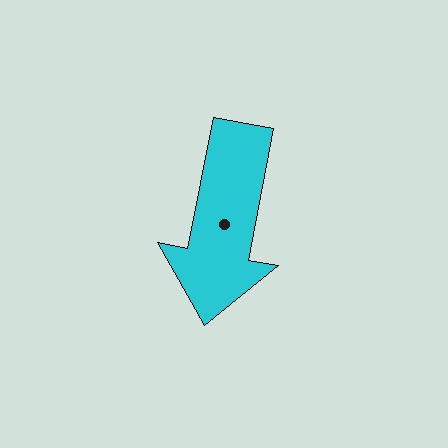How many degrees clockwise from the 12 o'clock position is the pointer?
Approximately 191 degrees.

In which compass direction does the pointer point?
South.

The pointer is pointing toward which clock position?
Roughly 6 o'clock.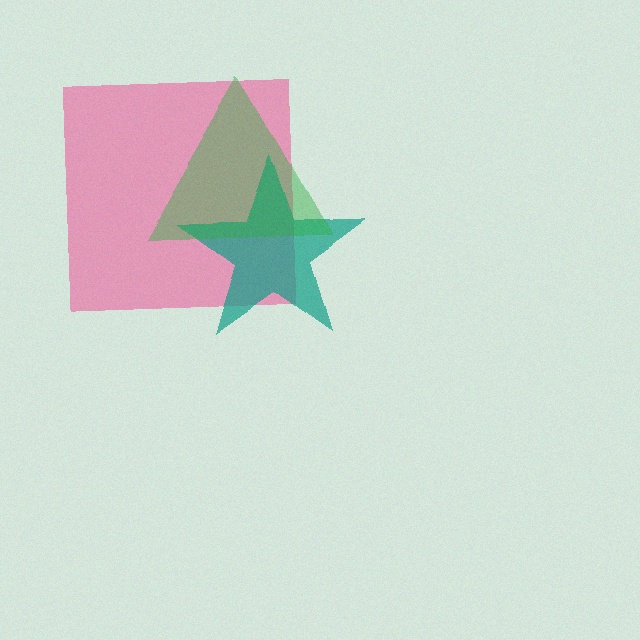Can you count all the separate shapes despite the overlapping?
Yes, there are 3 separate shapes.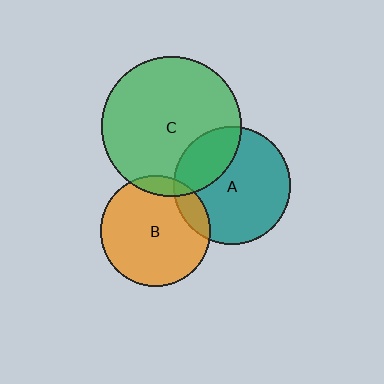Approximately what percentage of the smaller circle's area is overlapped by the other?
Approximately 25%.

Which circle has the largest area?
Circle C (green).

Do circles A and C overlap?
Yes.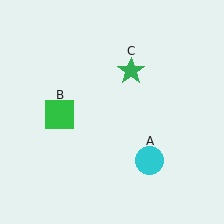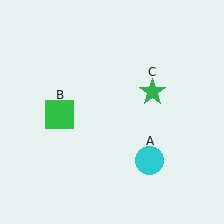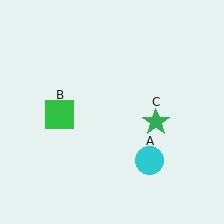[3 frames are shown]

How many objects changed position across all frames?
1 object changed position: green star (object C).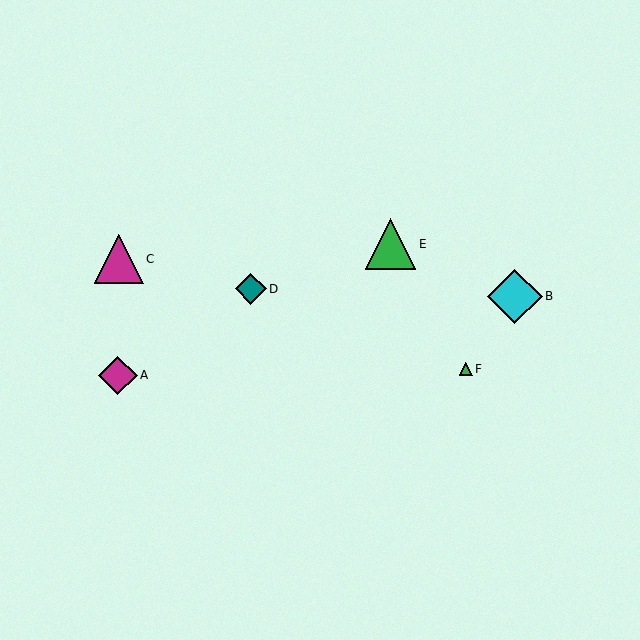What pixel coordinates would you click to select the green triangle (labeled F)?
Click at (466, 369) to select the green triangle F.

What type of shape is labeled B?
Shape B is a cyan diamond.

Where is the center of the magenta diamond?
The center of the magenta diamond is at (118, 375).